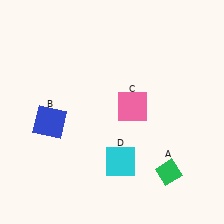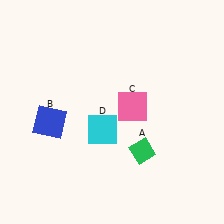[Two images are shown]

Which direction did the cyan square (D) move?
The cyan square (D) moved up.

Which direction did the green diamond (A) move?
The green diamond (A) moved left.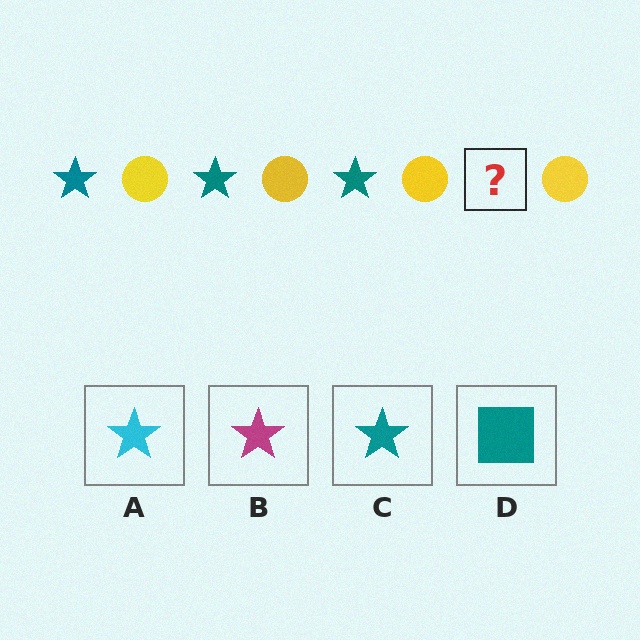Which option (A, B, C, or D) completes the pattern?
C.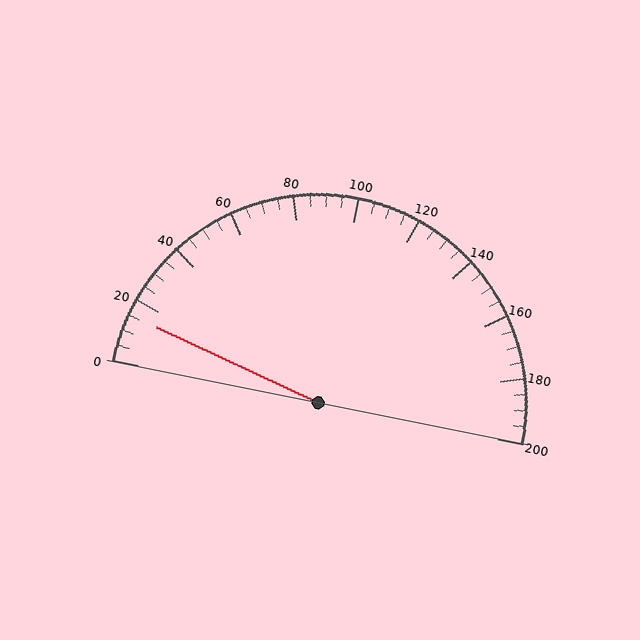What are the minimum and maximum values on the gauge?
The gauge ranges from 0 to 200.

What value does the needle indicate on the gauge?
The needle indicates approximately 15.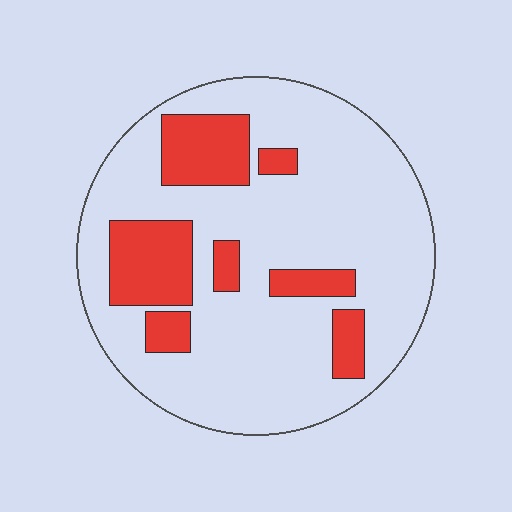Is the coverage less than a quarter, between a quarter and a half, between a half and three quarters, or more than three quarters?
Less than a quarter.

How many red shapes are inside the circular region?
7.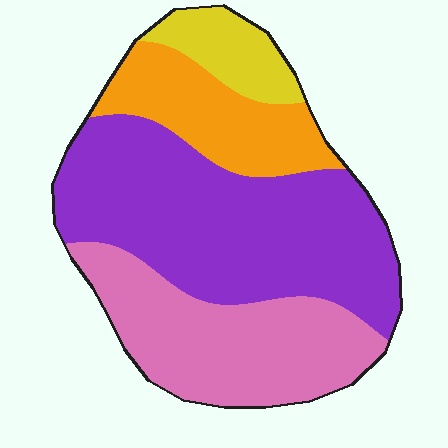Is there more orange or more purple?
Purple.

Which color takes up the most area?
Purple, at roughly 45%.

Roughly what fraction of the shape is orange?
Orange covers roughly 15% of the shape.